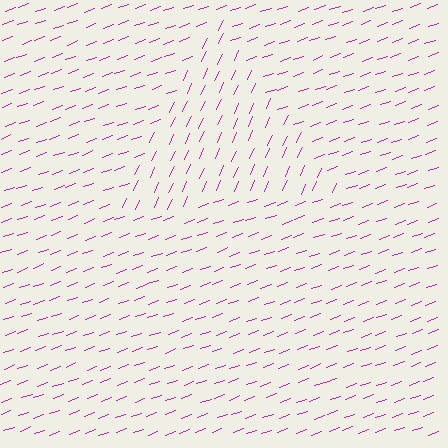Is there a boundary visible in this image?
Yes, there is a texture boundary formed by a change in line orientation.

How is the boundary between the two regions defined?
The boundary is defined purely by a change in line orientation (approximately 45 degrees difference). All lines are the same color and thickness.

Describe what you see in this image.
The image is filled with small magenta line segments. A triangle region in the image has lines oriented differently from the surrounding lines, creating a visible texture boundary.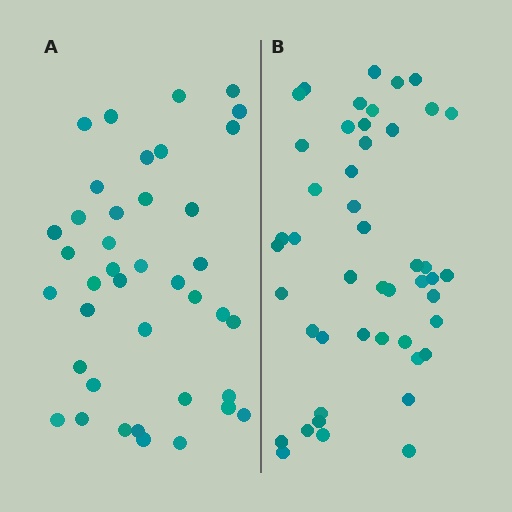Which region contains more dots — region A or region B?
Region B (the right region) has more dots.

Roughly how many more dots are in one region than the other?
Region B has roughly 8 or so more dots than region A.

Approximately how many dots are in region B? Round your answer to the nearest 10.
About 50 dots. (The exact count is 47, which rounds to 50.)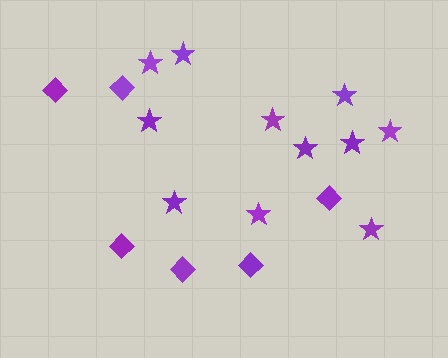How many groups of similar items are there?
There are 2 groups: one group of diamonds (6) and one group of stars (11).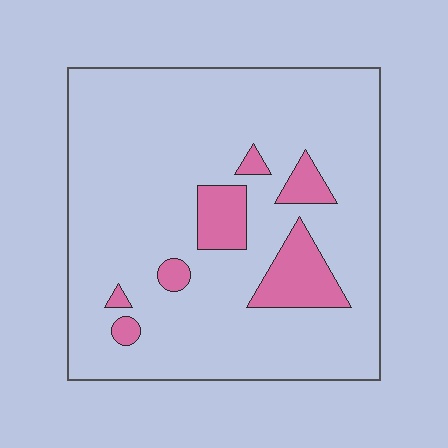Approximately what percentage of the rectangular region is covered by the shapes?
Approximately 15%.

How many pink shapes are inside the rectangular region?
7.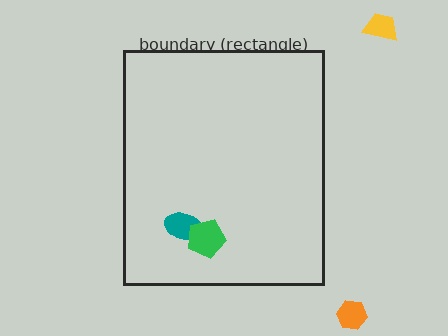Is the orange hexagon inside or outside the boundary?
Outside.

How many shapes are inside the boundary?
2 inside, 2 outside.